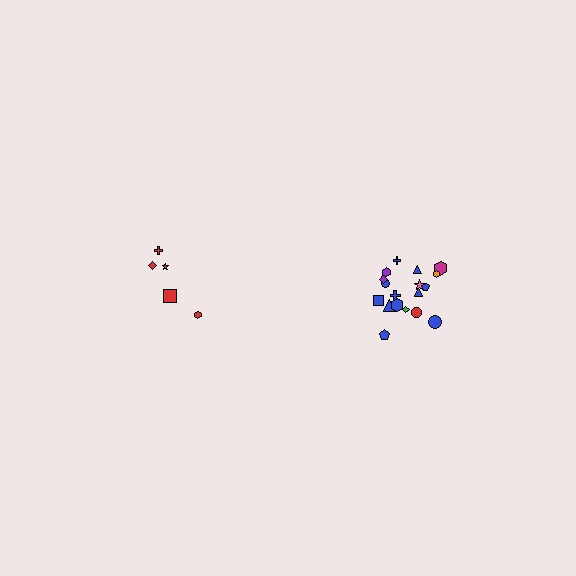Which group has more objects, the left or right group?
The right group.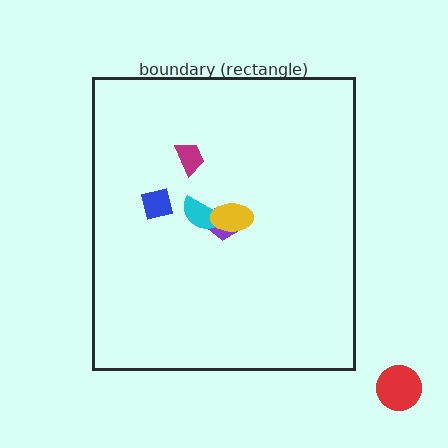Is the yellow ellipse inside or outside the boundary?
Inside.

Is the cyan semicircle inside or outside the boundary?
Inside.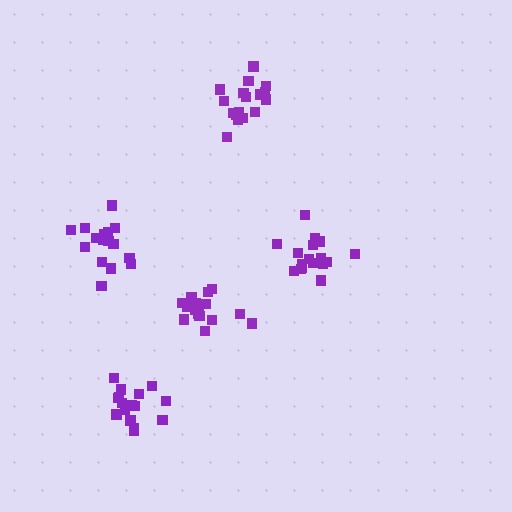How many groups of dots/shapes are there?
There are 5 groups.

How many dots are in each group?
Group 1: 15 dots, Group 2: 16 dots, Group 3: 17 dots, Group 4: 17 dots, Group 5: 16 dots (81 total).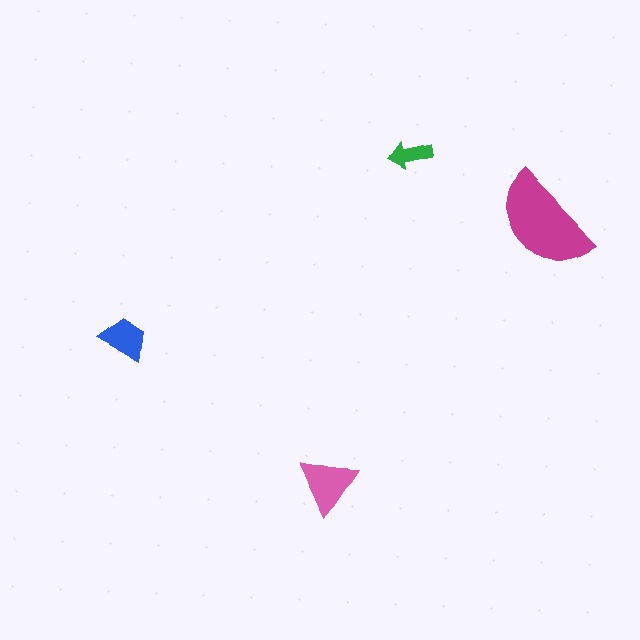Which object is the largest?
The magenta semicircle.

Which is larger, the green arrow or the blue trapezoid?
The blue trapezoid.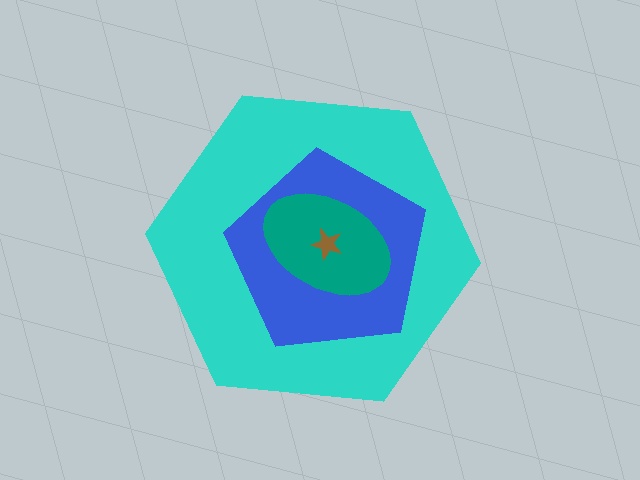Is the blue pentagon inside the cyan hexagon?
Yes.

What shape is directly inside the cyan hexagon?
The blue pentagon.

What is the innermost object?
The brown star.